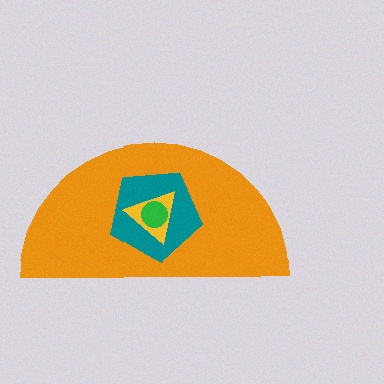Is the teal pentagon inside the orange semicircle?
Yes.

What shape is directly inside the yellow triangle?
The green circle.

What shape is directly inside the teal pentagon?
The yellow triangle.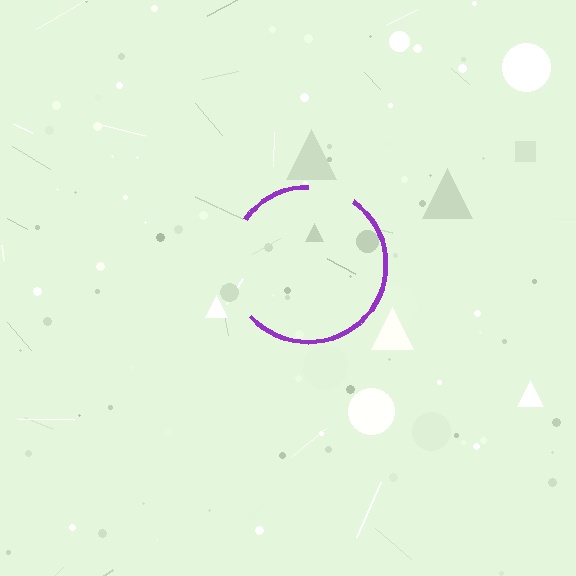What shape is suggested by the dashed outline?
The dashed outline suggests a circle.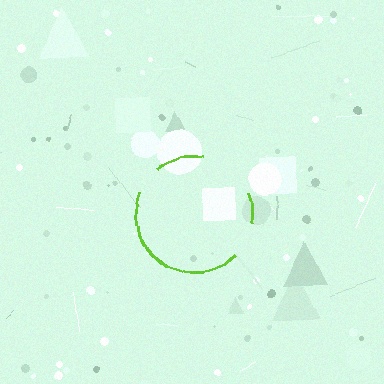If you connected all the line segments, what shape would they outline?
They would outline a circle.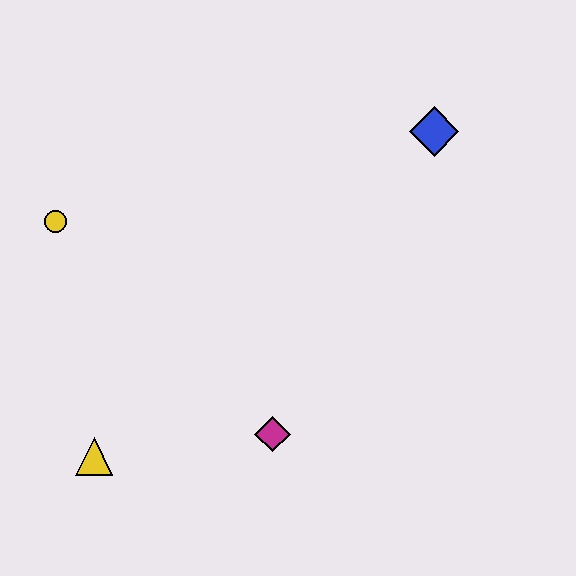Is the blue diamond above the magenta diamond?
Yes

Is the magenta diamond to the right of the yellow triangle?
Yes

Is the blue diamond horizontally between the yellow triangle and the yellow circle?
No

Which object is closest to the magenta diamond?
The yellow triangle is closest to the magenta diamond.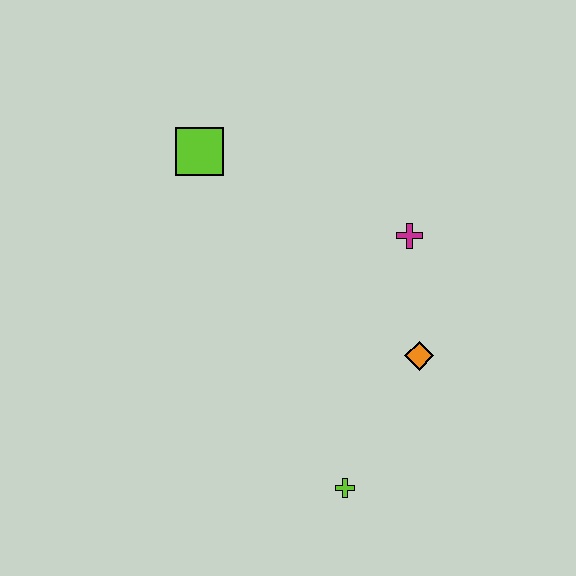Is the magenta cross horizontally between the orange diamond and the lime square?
Yes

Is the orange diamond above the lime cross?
Yes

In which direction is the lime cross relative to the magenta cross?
The lime cross is below the magenta cross.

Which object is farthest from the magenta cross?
The lime cross is farthest from the magenta cross.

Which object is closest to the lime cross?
The orange diamond is closest to the lime cross.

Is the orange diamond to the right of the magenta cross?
Yes